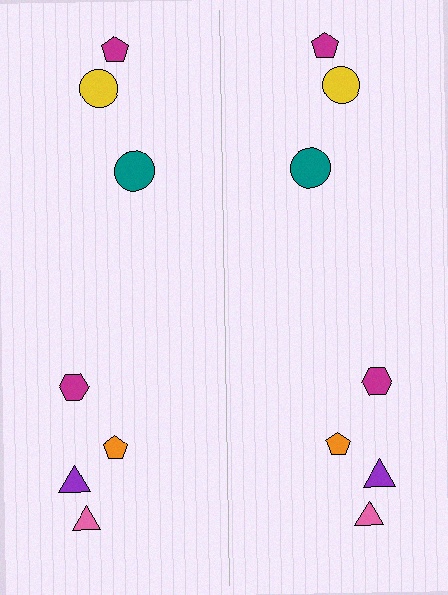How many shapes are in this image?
There are 14 shapes in this image.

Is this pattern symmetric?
Yes, this pattern has bilateral (reflection) symmetry.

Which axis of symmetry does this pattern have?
The pattern has a vertical axis of symmetry running through the center of the image.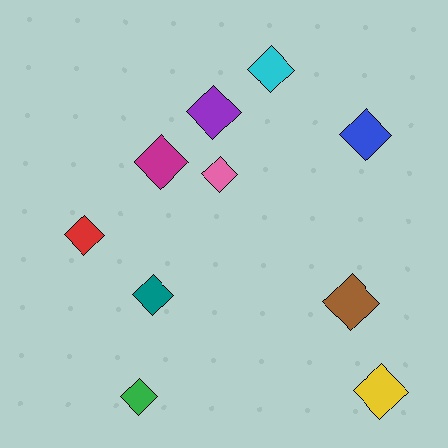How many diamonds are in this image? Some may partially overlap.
There are 10 diamonds.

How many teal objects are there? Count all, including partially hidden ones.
There is 1 teal object.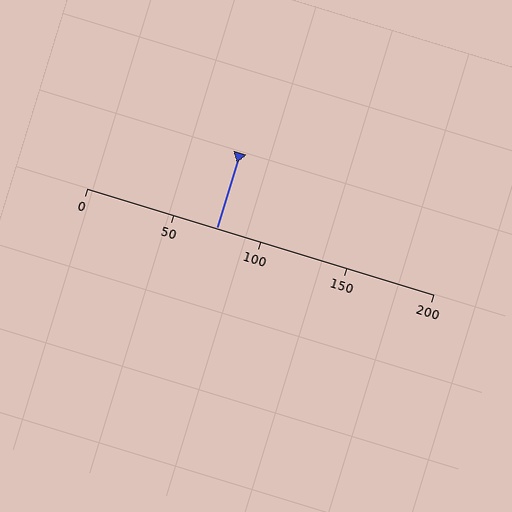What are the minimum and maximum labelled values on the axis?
The axis runs from 0 to 200.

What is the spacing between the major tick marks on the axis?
The major ticks are spaced 50 apart.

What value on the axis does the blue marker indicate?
The marker indicates approximately 75.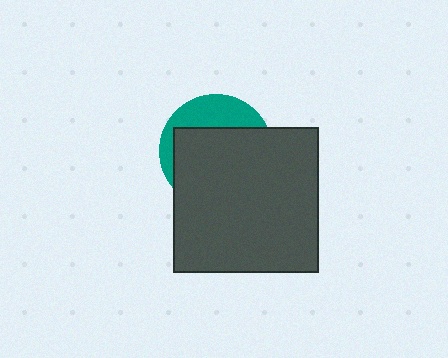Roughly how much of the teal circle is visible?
A small part of it is visible (roughly 31%).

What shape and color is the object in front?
The object in front is a dark gray square.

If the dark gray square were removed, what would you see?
You would see the complete teal circle.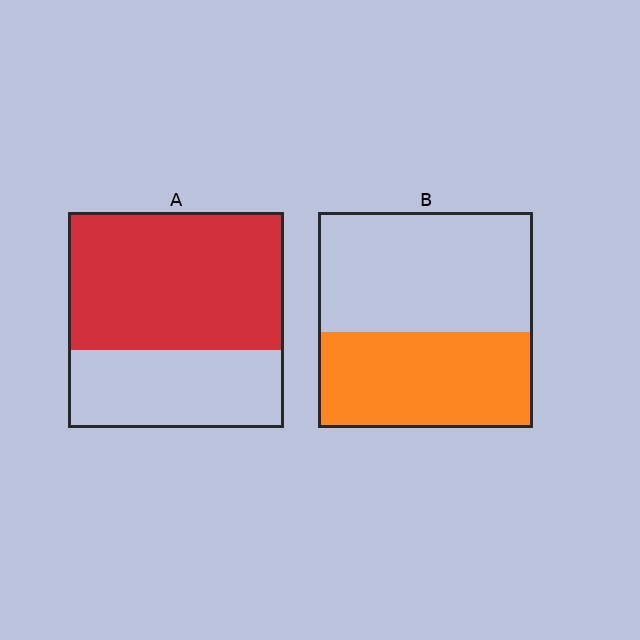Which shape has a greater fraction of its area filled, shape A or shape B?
Shape A.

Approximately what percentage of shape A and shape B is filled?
A is approximately 65% and B is approximately 45%.